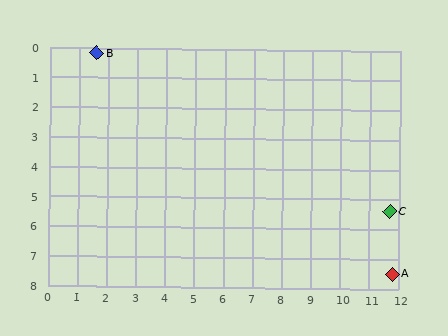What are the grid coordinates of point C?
Point C is at approximately (11.7, 5.4).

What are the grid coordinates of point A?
Point A is at approximately (11.8, 7.5).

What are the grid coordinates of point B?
Point B is at approximately (1.6, 0.2).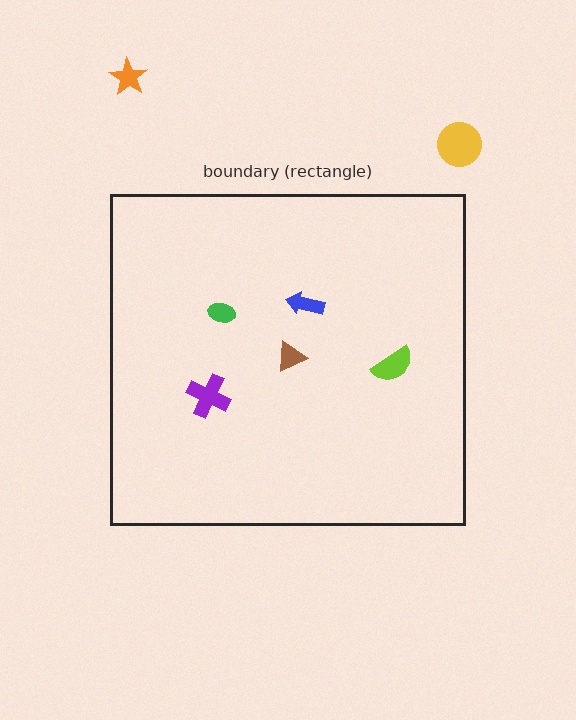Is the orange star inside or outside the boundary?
Outside.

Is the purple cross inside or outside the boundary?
Inside.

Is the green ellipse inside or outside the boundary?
Inside.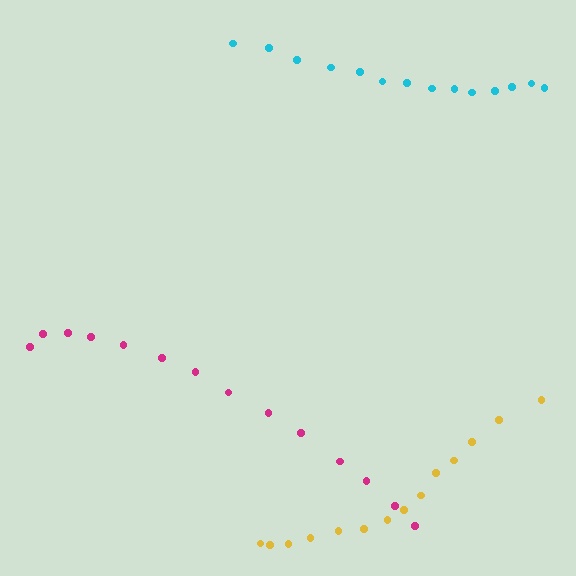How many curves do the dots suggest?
There are 3 distinct paths.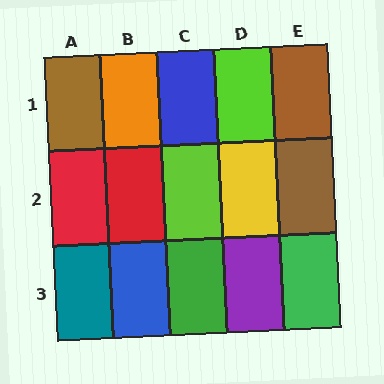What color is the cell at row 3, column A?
Teal.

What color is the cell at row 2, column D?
Yellow.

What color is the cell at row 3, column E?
Green.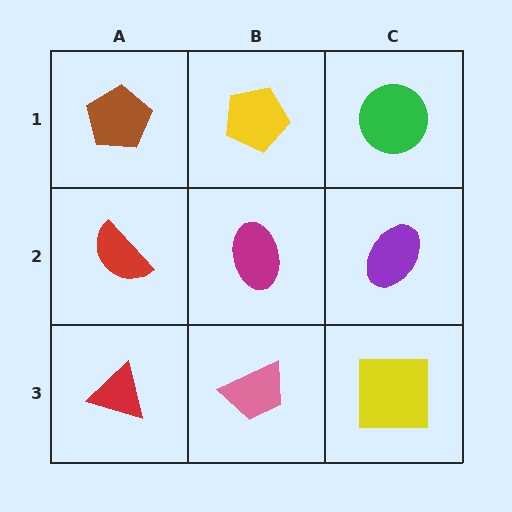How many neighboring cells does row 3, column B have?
3.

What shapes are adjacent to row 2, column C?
A green circle (row 1, column C), a yellow square (row 3, column C), a magenta ellipse (row 2, column B).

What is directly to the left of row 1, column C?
A yellow pentagon.